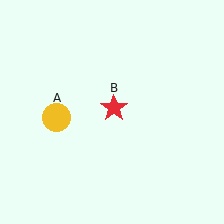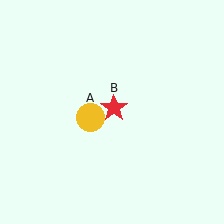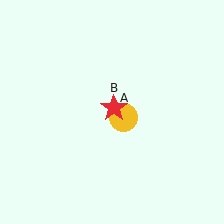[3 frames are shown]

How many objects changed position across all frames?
1 object changed position: yellow circle (object A).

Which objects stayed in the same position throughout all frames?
Red star (object B) remained stationary.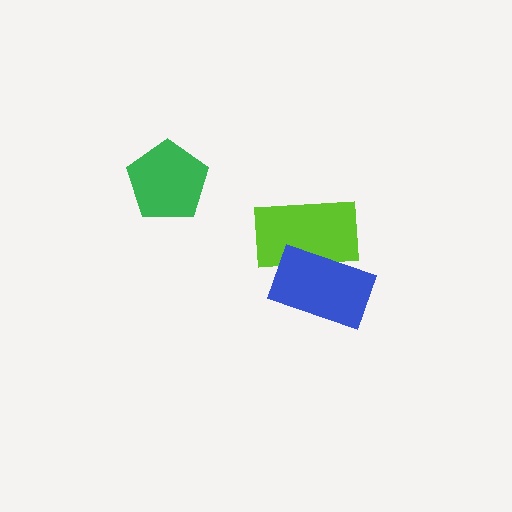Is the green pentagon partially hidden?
No, no other shape covers it.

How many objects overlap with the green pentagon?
0 objects overlap with the green pentagon.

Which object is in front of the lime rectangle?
The blue rectangle is in front of the lime rectangle.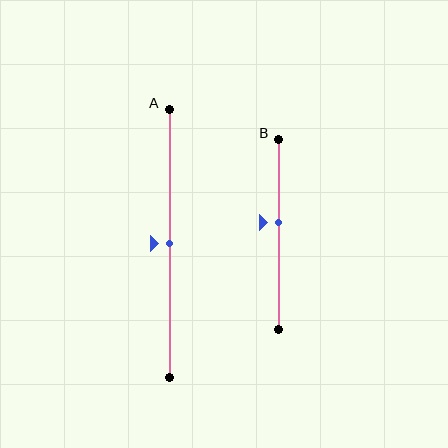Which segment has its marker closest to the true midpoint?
Segment A has its marker closest to the true midpoint.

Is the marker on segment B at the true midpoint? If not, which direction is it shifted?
No, the marker on segment B is shifted upward by about 6% of the segment length.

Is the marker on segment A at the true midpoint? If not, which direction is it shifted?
Yes, the marker on segment A is at the true midpoint.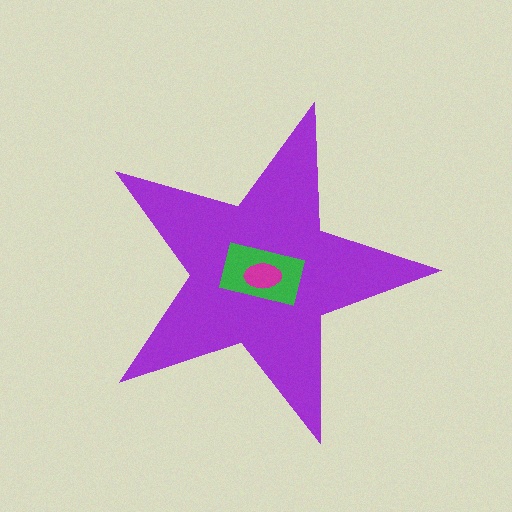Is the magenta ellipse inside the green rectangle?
Yes.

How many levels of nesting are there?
3.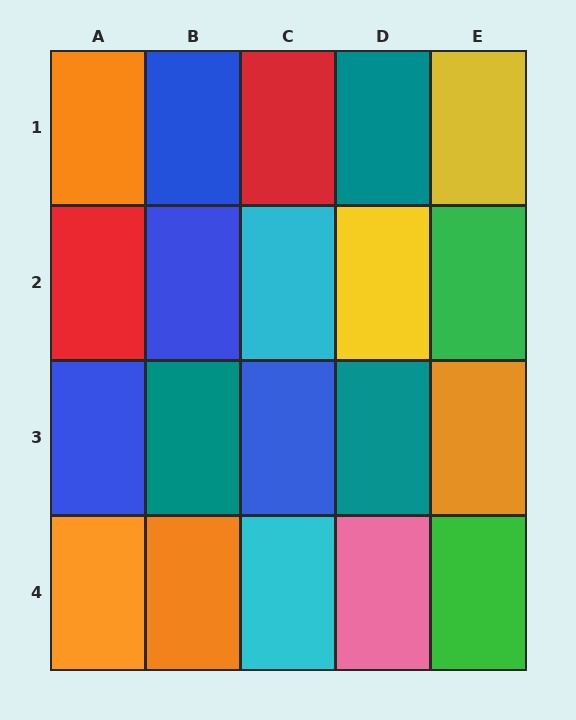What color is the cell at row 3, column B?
Teal.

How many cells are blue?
4 cells are blue.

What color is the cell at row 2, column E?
Green.